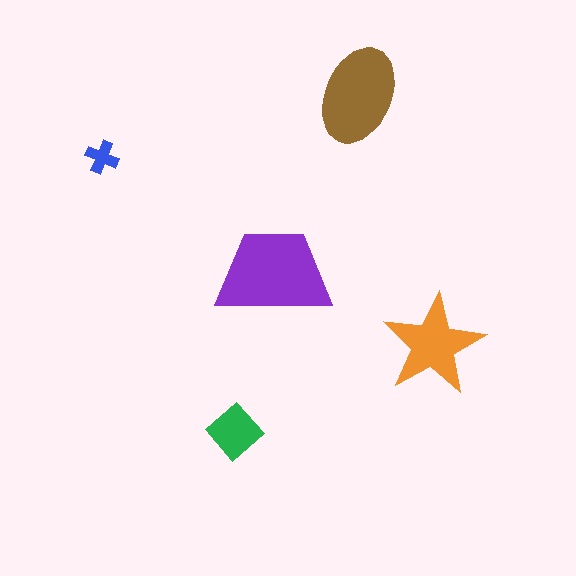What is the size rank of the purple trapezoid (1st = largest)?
1st.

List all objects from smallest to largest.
The blue cross, the green diamond, the orange star, the brown ellipse, the purple trapezoid.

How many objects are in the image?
There are 5 objects in the image.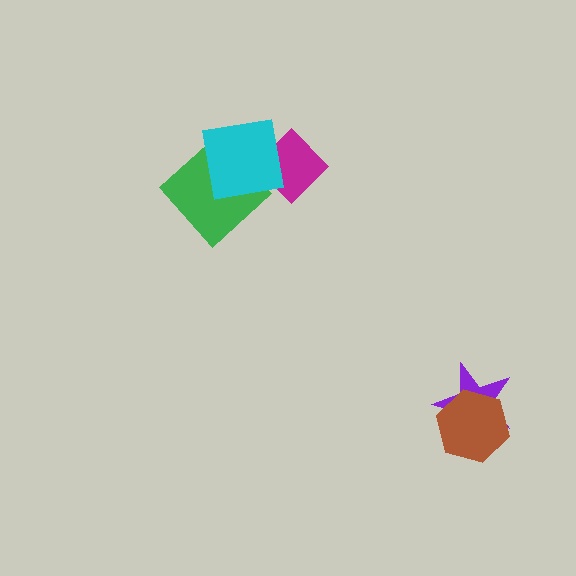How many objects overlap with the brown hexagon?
1 object overlaps with the brown hexagon.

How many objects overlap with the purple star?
1 object overlaps with the purple star.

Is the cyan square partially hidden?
No, no other shape covers it.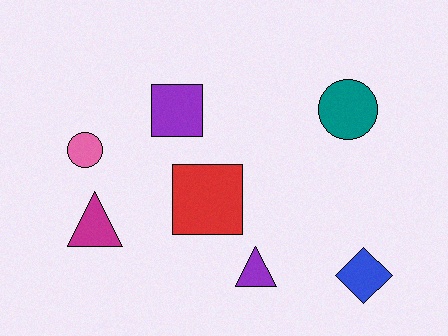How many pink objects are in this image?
There is 1 pink object.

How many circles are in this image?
There are 2 circles.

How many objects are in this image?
There are 7 objects.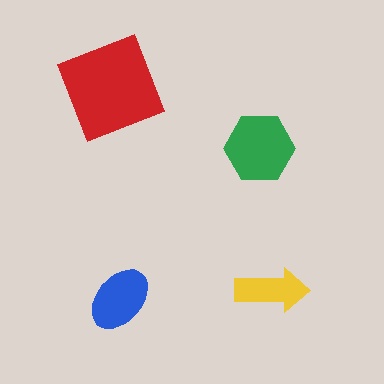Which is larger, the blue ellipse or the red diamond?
The red diamond.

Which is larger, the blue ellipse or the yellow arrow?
The blue ellipse.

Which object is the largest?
The red diamond.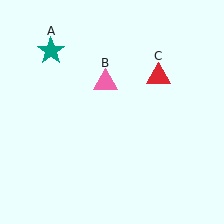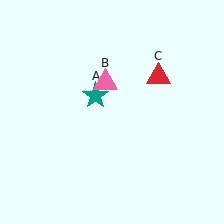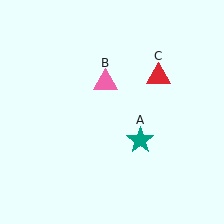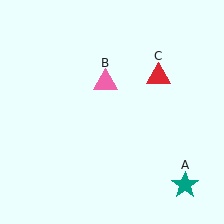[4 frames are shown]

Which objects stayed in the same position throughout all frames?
Pink triangle (object B) and red triangle (object C) remained stationary.